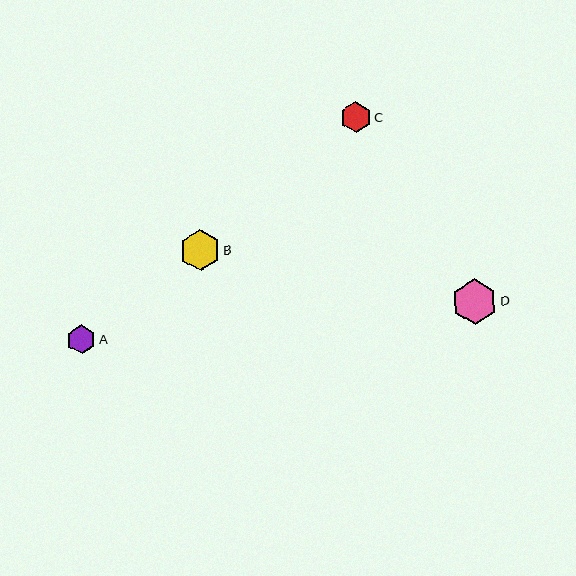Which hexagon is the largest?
Hexagon D is the largest with a size of approximately 45 pixels.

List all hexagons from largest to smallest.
From largest to smallest: D, B, C, A.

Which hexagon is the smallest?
Hexagon A is the smallest with a size of approximately 29 pixels.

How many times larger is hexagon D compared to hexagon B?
Hexagon D is approximately 1.1 times the size of hexagon B.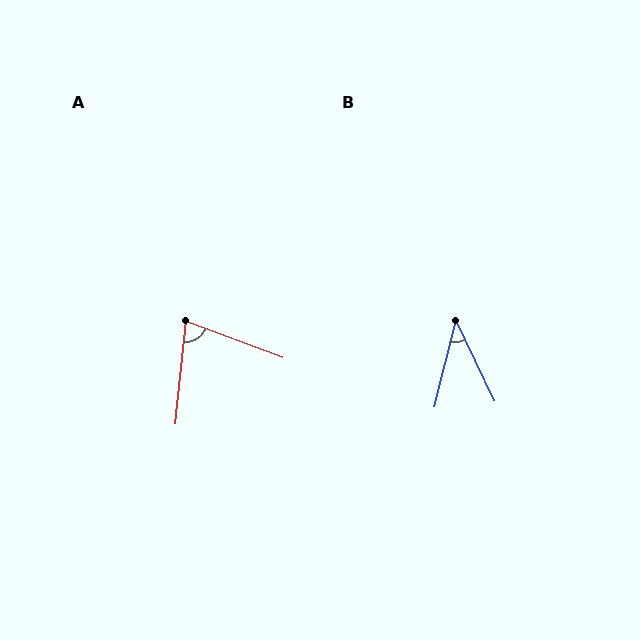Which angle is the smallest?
B, at approximately 40 degrees.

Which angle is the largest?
A, at approximately 75 degrees.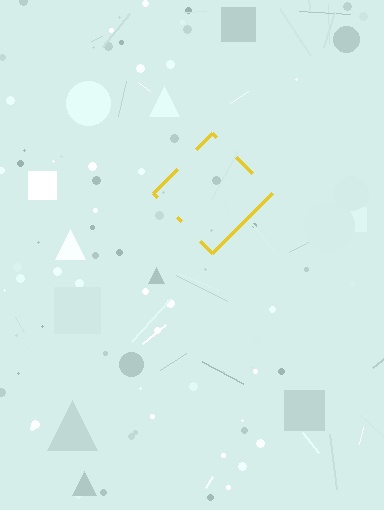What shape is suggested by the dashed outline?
The dashed outline suggests a diamond.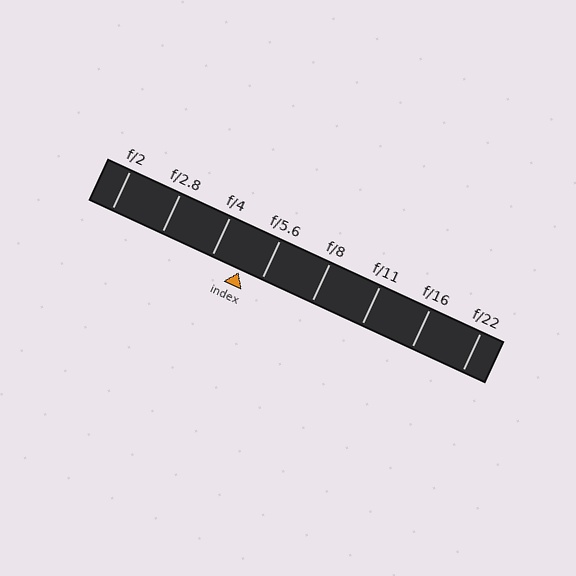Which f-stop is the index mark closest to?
The index mark is closest to f/5.6.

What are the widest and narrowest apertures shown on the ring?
The widest aperture shown is f/2 and the narrowest is f/22.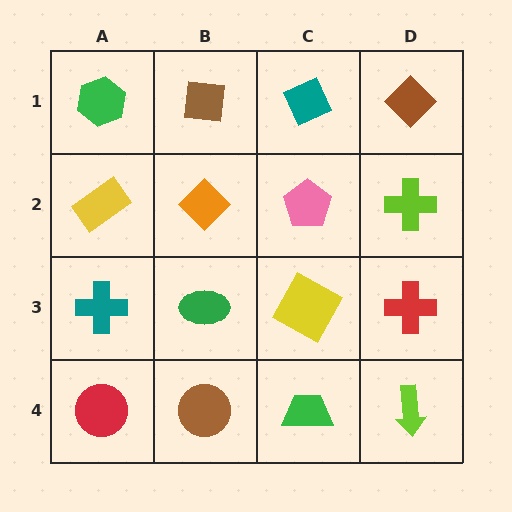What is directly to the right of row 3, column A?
A green ellipse.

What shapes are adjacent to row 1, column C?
A pink pentagon (row 2, column C), a brown square (row 1, column B), a brown diamond (row 1, column D).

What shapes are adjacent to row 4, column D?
A red cross (row 3, column D), a green trapezoid (row 4, column C).